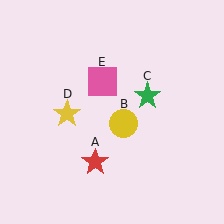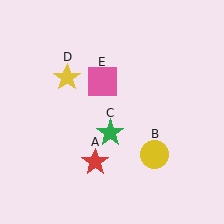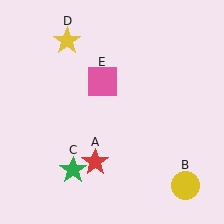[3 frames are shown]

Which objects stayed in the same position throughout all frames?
Red star (object A) and pink square (object E) remained stationary.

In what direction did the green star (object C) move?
The green star (object C) moved down and to the left.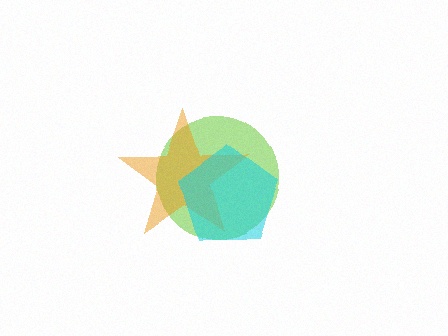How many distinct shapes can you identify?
There are 3 distinct shapes: a lime circle, an orange star, a cyan pentagon.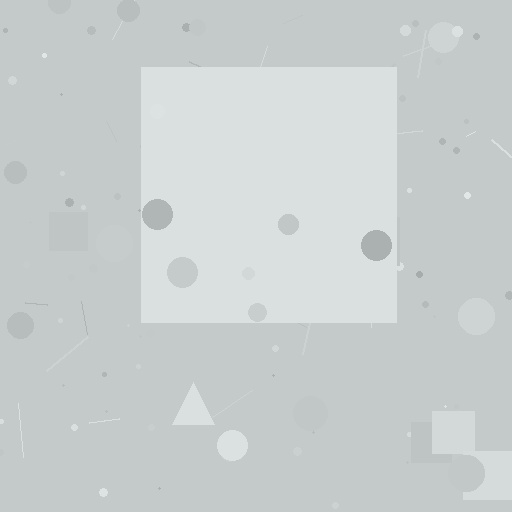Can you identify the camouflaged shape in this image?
The camouflaged shape is a square.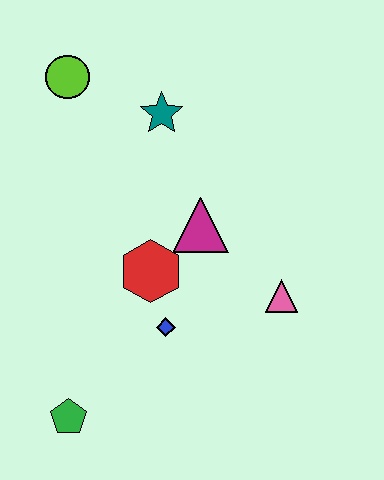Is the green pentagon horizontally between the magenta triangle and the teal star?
No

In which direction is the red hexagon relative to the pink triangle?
The red hexagon is to the left of the pink triangle.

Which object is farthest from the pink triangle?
The lime circle is farthest from the pink triangle.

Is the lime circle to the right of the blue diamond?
No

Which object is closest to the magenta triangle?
The red hexagon is closest to the magenta triangle.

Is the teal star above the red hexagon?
Yes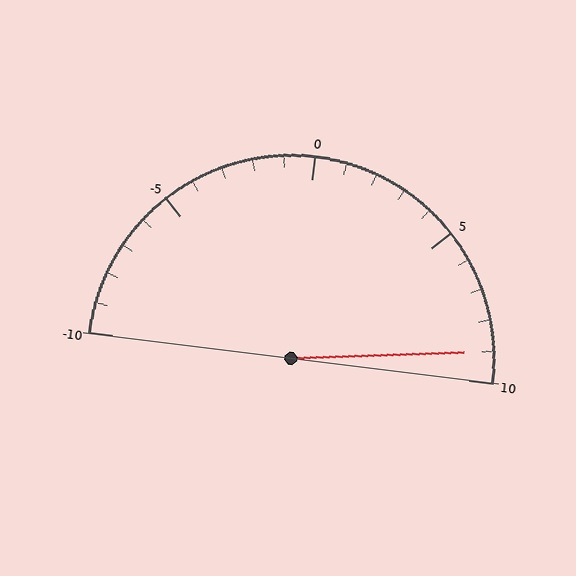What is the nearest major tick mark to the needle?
The nearest major tick mark is 10.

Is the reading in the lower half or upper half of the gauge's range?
The reading is in the upper half of the range (-10 to 10).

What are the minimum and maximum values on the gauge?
The gauge ranges from -10 to 10.